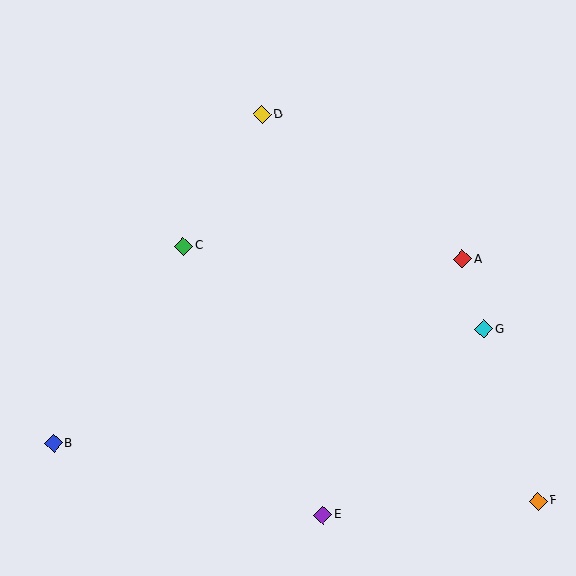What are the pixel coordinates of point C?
Point C is at (184, 246).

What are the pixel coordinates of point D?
Point D is at (262, 115).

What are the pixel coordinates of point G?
Point G is at (484, 329).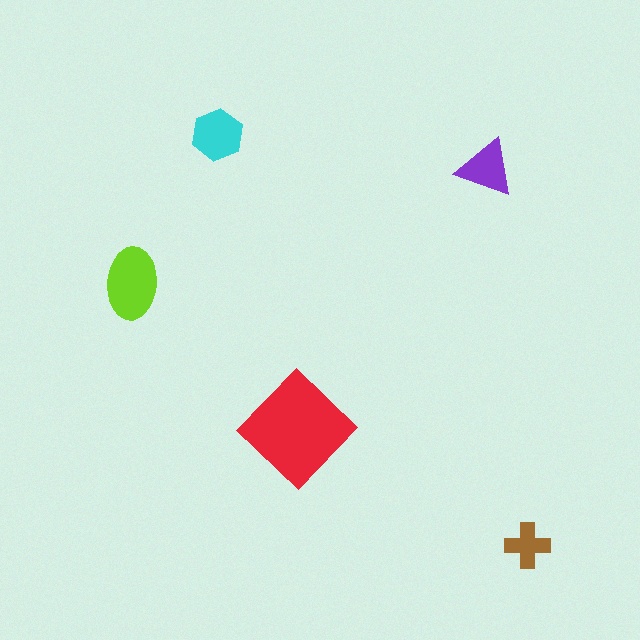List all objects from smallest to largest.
The brown cross, the purple triangle, the cyan hexagon, the lime ellipse, the red diamond.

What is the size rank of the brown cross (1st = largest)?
5th.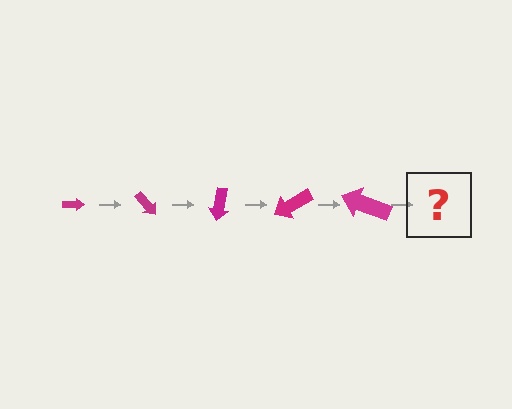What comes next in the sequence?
The next element should be an arrow, larger than the previous one and rotated 250 degrees from the start.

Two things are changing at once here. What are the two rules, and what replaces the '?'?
The two rules are that the arrow grows larger each step and it rotates 50 degrees each step. The '?' should be an arrow, larger than the previous one and rotated 250 degrees from the start.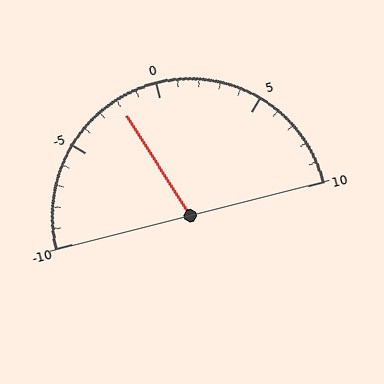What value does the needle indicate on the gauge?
The needle indicates approximately -2.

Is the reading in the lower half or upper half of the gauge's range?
The reading is in the lower half of the range (-10 to 10).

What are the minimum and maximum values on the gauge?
The gauge ranges from -10 to 10.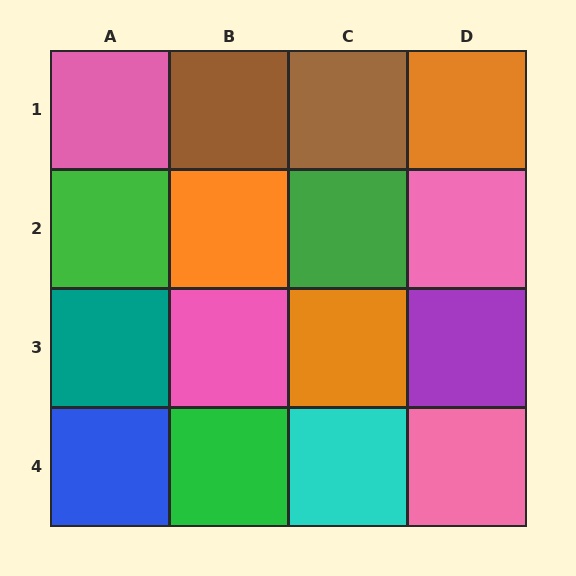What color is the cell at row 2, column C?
Green.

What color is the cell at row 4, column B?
Green.